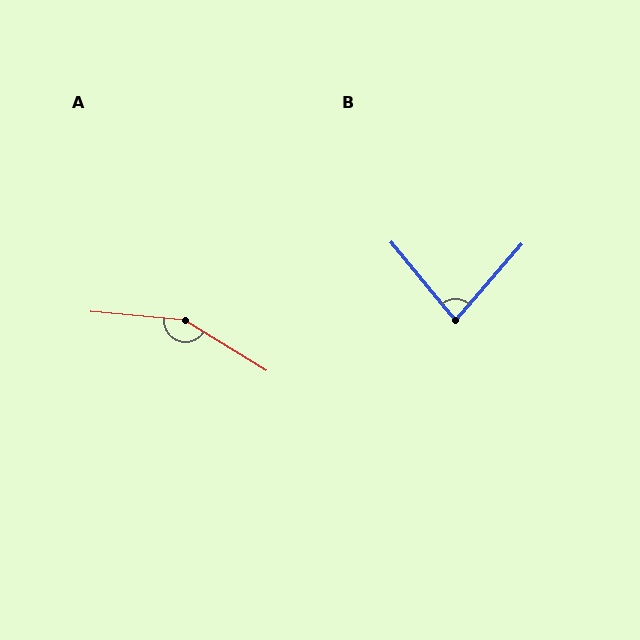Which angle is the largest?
A, at approximately 154 degrees.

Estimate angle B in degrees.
Approximately 81 degrees.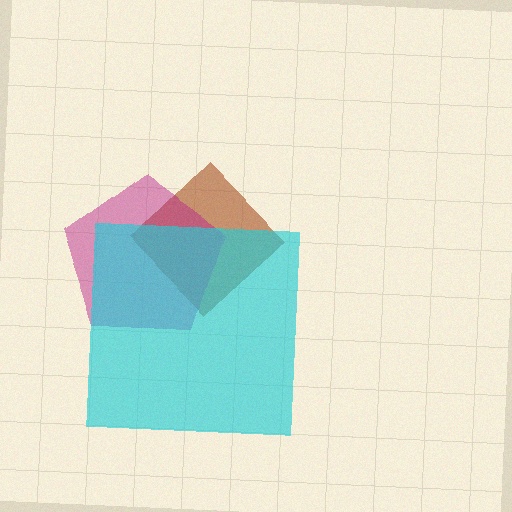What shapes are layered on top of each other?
The layered shapes are: a brown diamond, a magenta pentagon, a cyan square.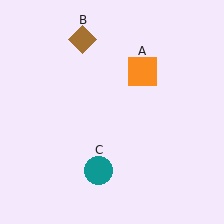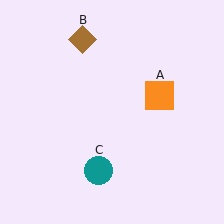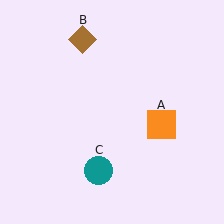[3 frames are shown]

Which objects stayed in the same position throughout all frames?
Brown diamond (object B) and teal circle (object C) remained stationary.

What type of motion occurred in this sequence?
The orange square (object A) rotated clockwise around the center of the scene.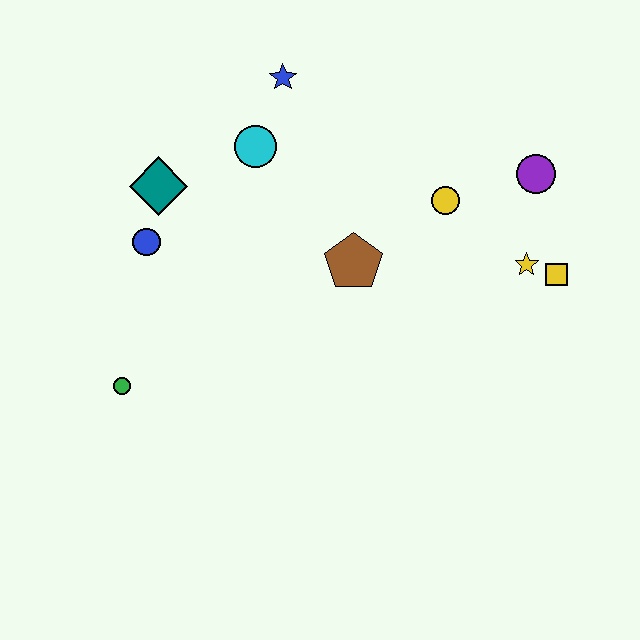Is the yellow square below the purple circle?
Yes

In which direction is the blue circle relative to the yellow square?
The blue circle is to the left of the yellow square.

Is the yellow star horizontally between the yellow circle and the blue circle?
No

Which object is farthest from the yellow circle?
The green circle is farthest from the yellow circle.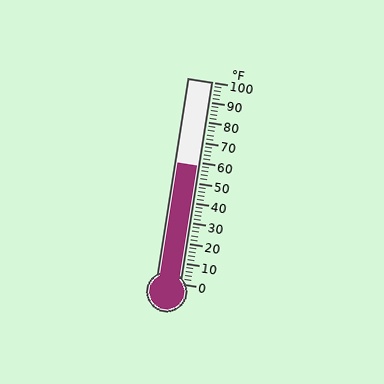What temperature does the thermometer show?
The thermometer shows approximately 58°F.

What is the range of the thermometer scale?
The thermometer scale ranges from 0°F to 100°F.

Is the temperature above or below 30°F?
The temperature is above 30°F.